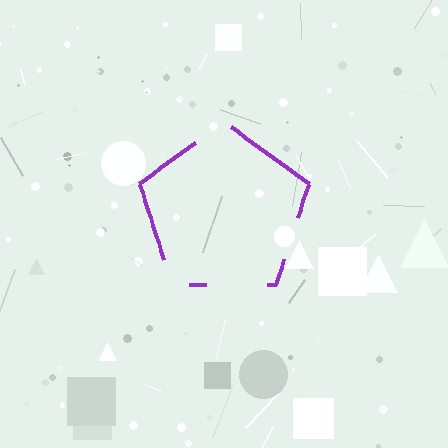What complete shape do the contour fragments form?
The contour fragments form a pentagon.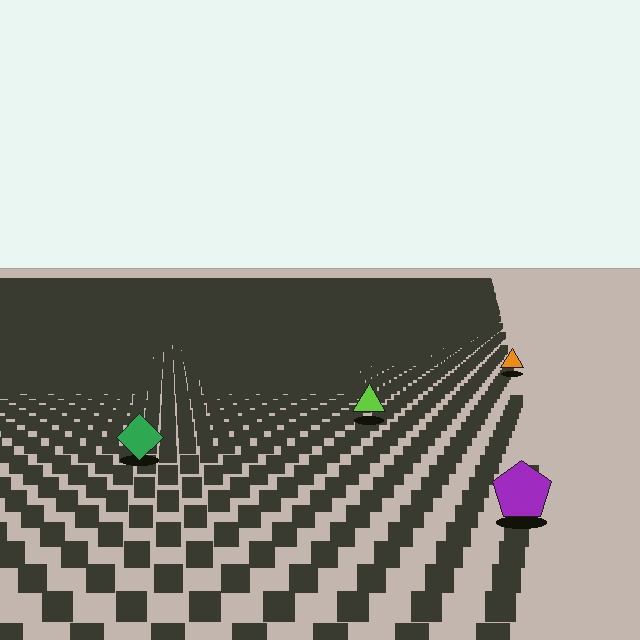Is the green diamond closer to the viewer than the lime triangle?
Yes. The green diamond is closer — you can tell from the texture gradient: the ground texture is coarser near it.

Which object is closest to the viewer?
The purple pentagon is closest. The texture marks near it are larger and more spread out.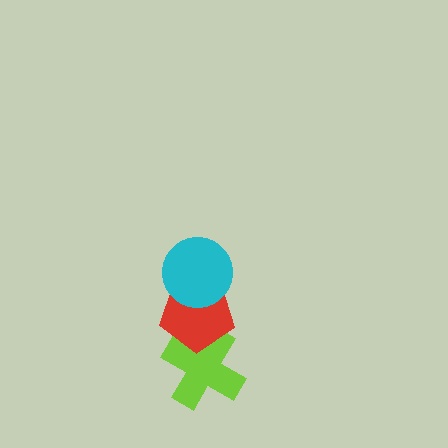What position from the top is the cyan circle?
The cyan circle is 1st from the top.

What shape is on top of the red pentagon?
The cyan circle is on top of the red pentagon.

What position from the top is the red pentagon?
The red pentagon is 2nd from the top.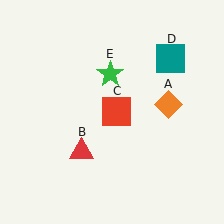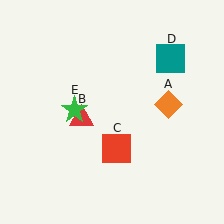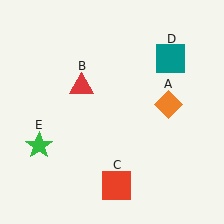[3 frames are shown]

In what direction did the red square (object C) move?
The red square (object C) moved down.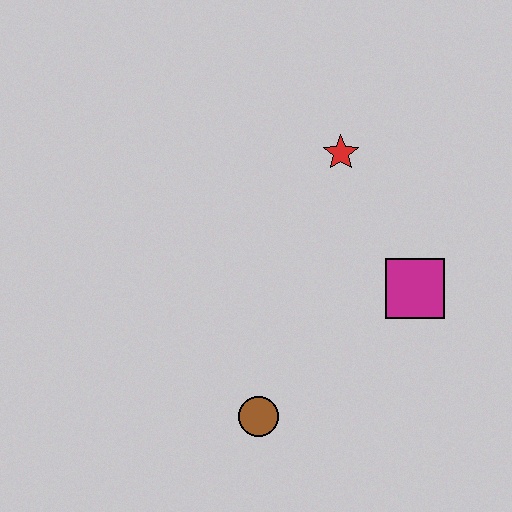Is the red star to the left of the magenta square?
Yes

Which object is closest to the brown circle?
The magenta square is closest to the brown circle.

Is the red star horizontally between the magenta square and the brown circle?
Yes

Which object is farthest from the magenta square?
The brown circle is farthest from the magenta square.